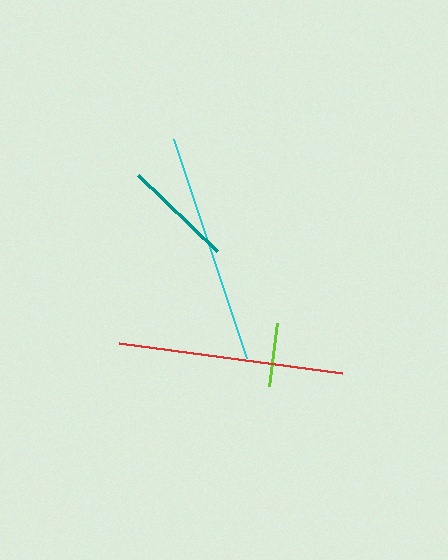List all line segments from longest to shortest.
From longest to shortest: cyan, red, teal, lime.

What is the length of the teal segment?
The teal segment is approximately 110 pixels long.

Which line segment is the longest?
The cyan line is the longest at approximately 231 pixels.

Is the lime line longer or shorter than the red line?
The red line is longer than the lime line.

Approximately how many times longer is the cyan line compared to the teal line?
The cyan line is approximately 2.1 times the length of the teal line.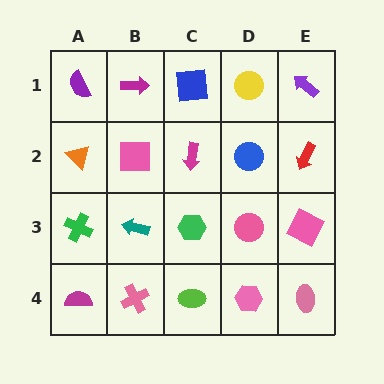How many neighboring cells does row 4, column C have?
3.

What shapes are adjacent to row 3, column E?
A red arrow (row 2, column E), a pink ellipse (row 4, column E), a pink circle (row 3, column D).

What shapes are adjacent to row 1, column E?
A red arrow (row 2, column E), a yellow circle (row 1, column D).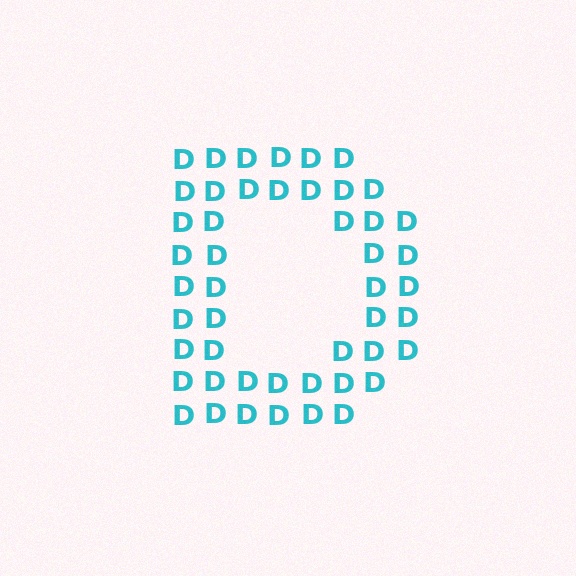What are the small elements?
The small elements are letter D's.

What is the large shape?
The large shape is the letter D.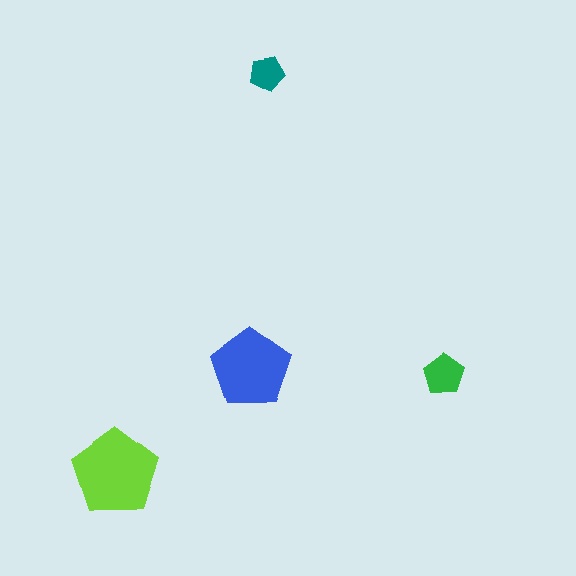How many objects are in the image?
There are 4 objects in the image.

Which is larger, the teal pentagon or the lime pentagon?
The lime one.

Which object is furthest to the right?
The green pentagon is rightmost.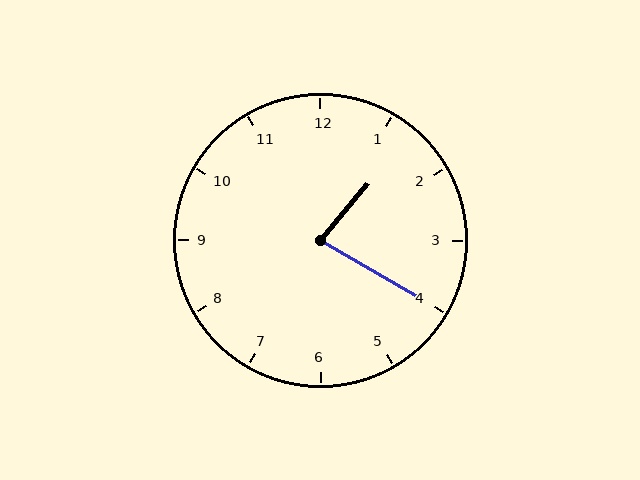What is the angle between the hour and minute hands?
Approximately 80 degrees.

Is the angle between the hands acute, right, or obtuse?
It is acute.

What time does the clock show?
1:20.